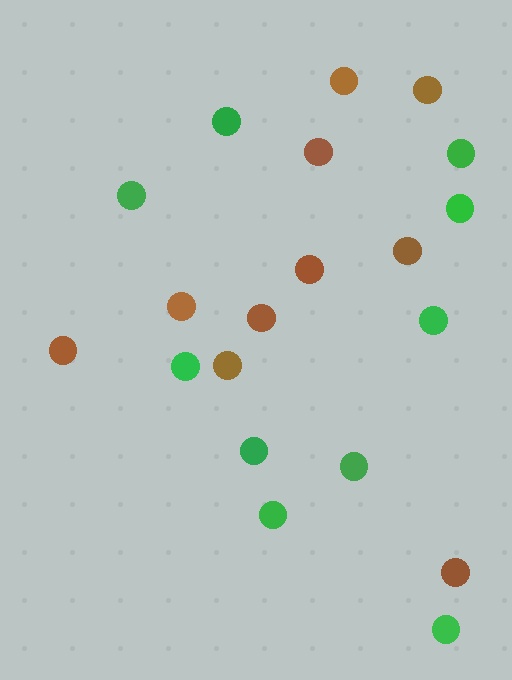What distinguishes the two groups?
There are 2 groups: one group of green circles (10) and one group of brown circles (10).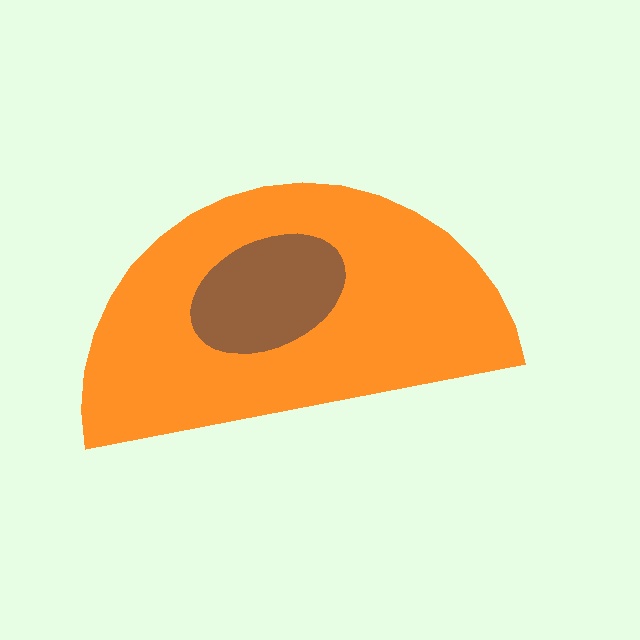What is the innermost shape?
The brown ellipse.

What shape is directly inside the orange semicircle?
The brown ellipse.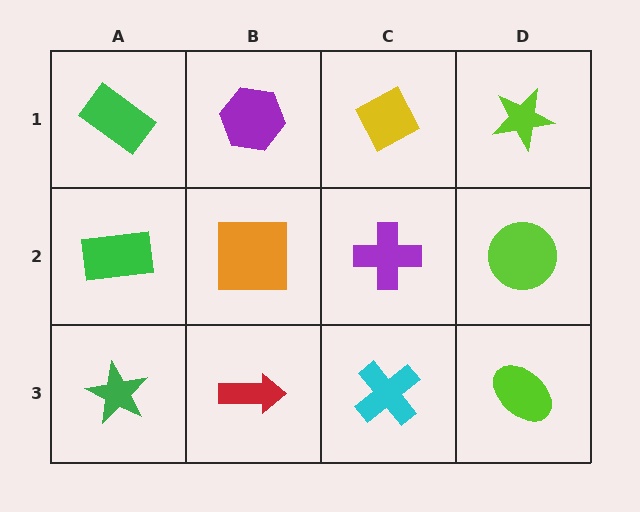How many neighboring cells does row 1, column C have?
3.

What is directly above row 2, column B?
A purple hexagon.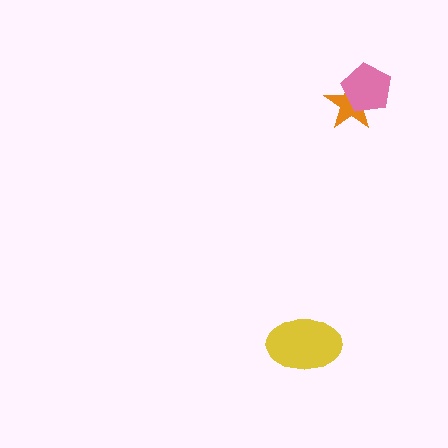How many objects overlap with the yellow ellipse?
0 objects overlap with the yellow ellipse.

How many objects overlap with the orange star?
1 object overlaps with the orange star.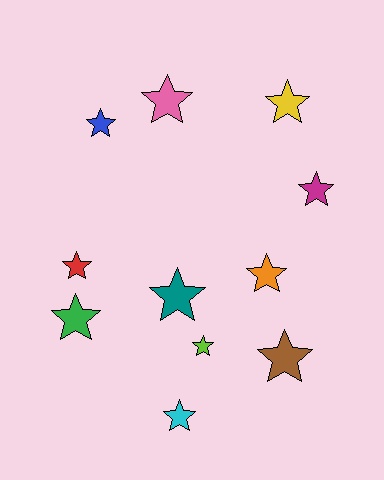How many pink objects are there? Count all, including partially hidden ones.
There is 1 pink object.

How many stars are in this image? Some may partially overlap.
There are 11 stars.